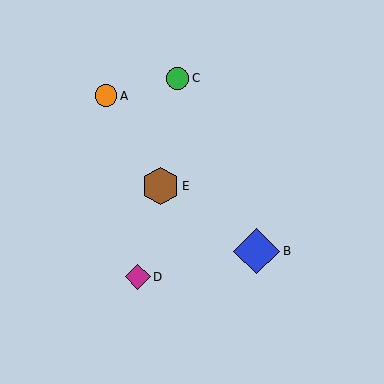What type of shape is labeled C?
Shape C is a green circle.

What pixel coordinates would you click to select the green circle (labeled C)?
Click at (178, 78) to select the green circle C.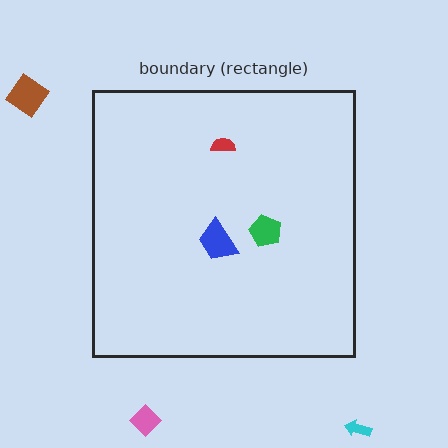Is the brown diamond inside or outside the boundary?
Outside.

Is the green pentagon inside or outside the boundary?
Inside.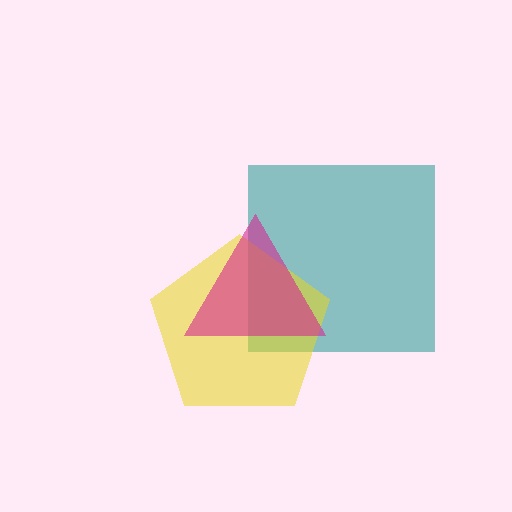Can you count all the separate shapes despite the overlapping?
Yes, there are 3 separate shapes.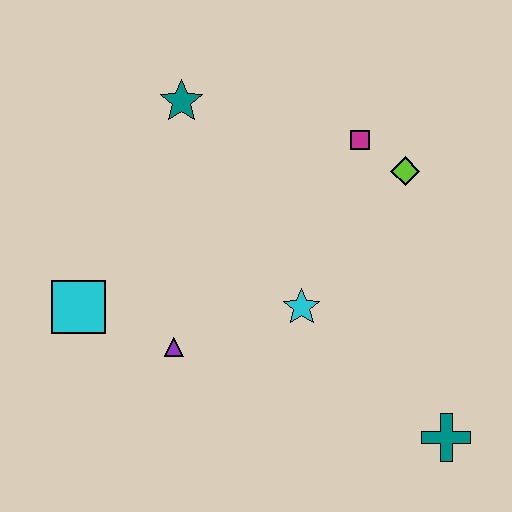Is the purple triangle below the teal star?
Yes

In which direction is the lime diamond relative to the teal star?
The lime diamond is to the right of the teal star.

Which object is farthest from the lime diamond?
The cyan square is farthest from the lime diamond.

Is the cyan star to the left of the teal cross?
Yes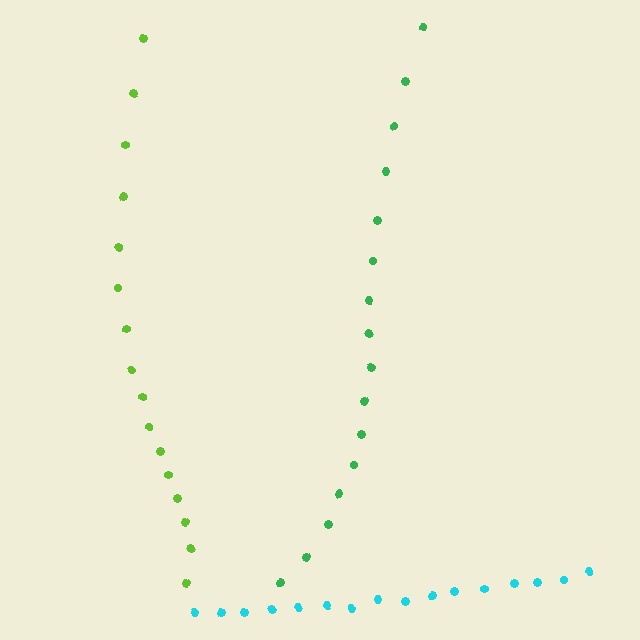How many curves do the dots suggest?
There are 3 distinct paths.